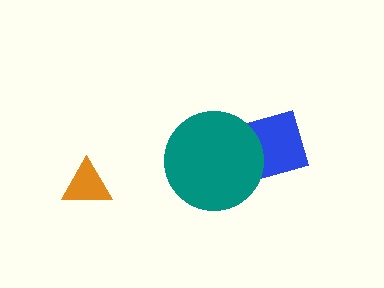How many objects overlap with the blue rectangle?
1 object overlaps with the blue rectangle.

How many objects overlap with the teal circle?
1 object overlaps with the teal circle.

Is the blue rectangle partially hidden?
Yes, it is partially covered by another shape.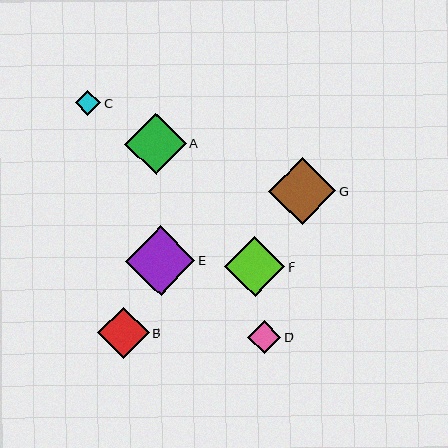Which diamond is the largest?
Diamond E is the largest with a size of approximately 69 pixels.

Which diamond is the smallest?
Diamond C is the smallest with a size of approximately 26 pixels.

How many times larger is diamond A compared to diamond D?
Diamond A is approximately 1.9 times the size of diamond D.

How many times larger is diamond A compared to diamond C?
Diamond A is approximately 2.4 times the size of diamond C.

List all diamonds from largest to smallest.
From largest to smallest: E, G, A, F, B, D, C.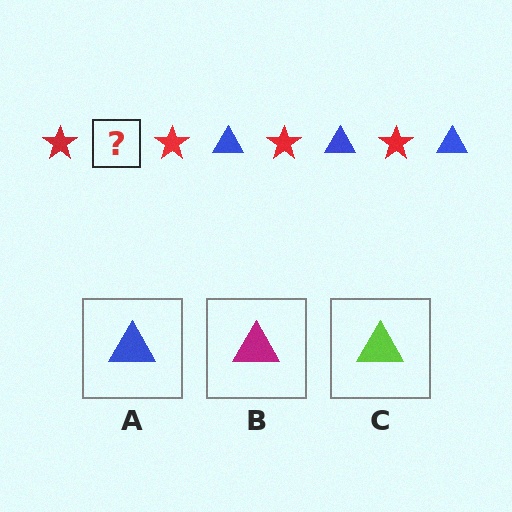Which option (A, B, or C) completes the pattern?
A.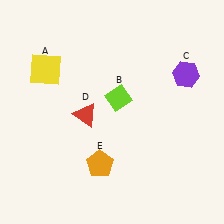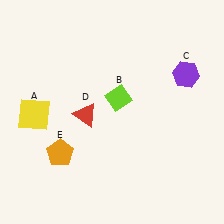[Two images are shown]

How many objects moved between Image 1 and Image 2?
2 objects moved between the two images.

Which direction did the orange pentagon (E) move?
The orange pentagon (E) moved left.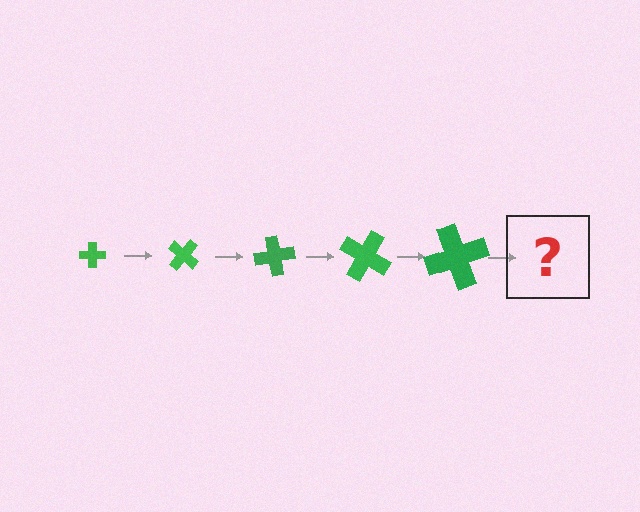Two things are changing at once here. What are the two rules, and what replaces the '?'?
The two rules are that the cross grows larger each step and it rotates 40 degrees each step. The '?' should be a cross, larger than the previous one and rotated 200 degrees from the start.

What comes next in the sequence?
The next element should be a cross, larger than the previous one and rotated 200 degrees from the start.